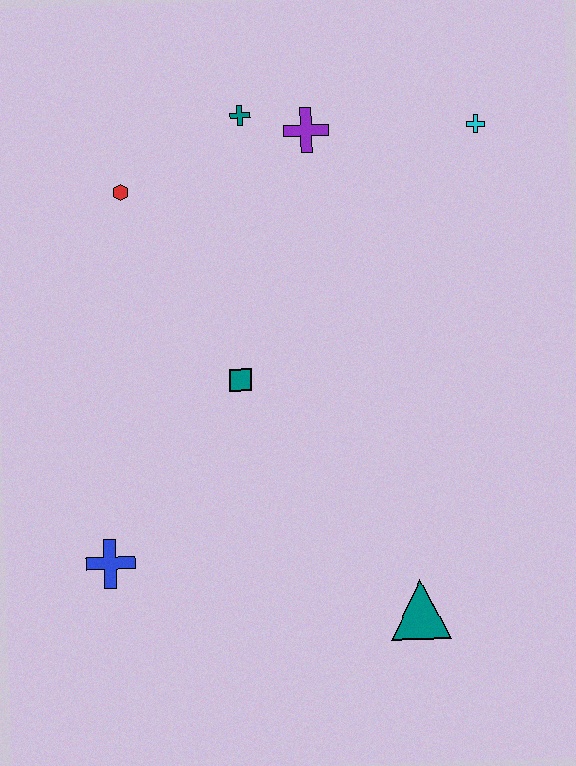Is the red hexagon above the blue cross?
Yes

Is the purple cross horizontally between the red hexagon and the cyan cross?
Yes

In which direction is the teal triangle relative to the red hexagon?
The teal triangle is below the red hexagon.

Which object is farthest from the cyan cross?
The blue cross is farthest from the cyan cross.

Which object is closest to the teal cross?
The purple cross is closest to the teal cross.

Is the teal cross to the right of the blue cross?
Yes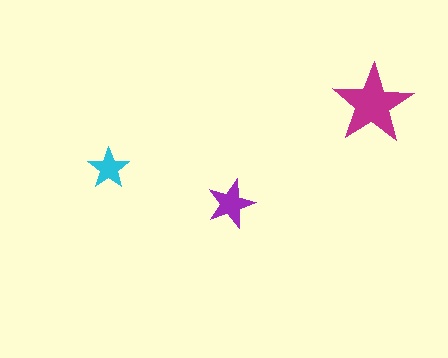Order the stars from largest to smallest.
the magenta one, the purple one, the cyan one.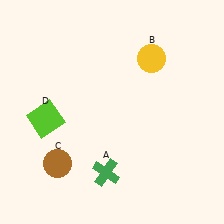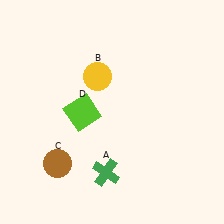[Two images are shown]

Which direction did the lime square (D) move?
The lime square (D) moved right.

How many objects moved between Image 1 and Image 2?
2 objects moved between the two images.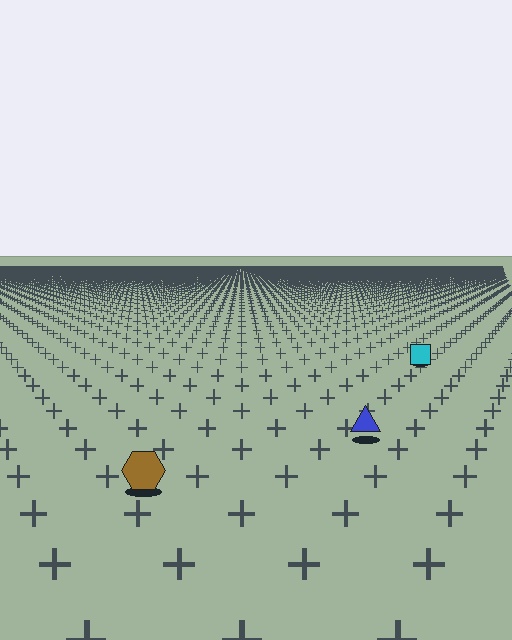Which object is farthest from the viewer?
The cyan square is farthest from the viewer. It appears smaller and the ground texture around it is denser.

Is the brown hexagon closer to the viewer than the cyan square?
Yes. The brown hexagon is closer — you can tell from the texture gradient: the ground texture is coarser near it.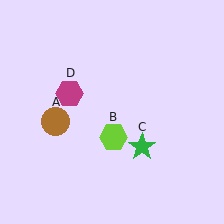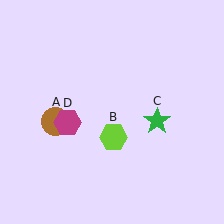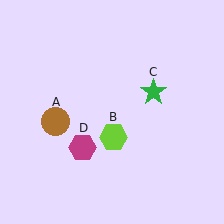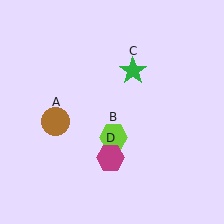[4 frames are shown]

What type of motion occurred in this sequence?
The green star (object C), magenta hexagon (object D) rotated counterclockwise around the center of the scene.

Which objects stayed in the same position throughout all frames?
Brown circle (object A) and lime hexagon (object B) remained stationary.